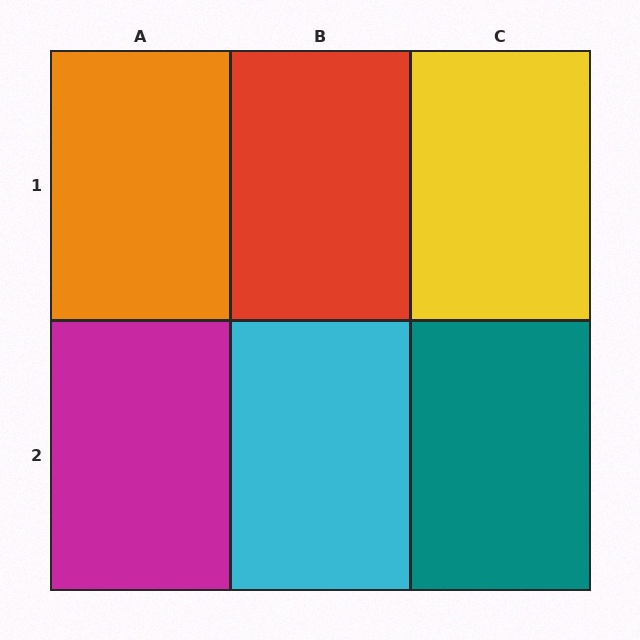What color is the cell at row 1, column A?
Orange.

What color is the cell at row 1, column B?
Red.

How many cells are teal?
1 cell is teal.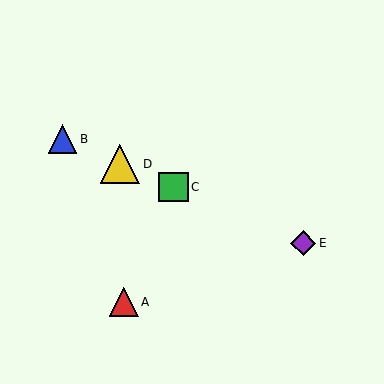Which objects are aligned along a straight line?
Objects B, C, D, E are aligned along a straight line.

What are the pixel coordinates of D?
Object D is at (120, 164).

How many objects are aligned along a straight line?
4 objects (B, C, D, E) are aligned along a straight line.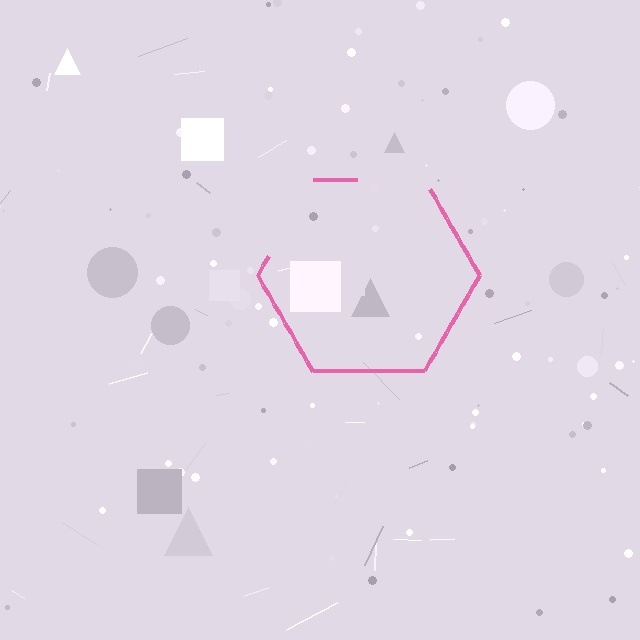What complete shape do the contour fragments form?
The contour fragments form a hexagon.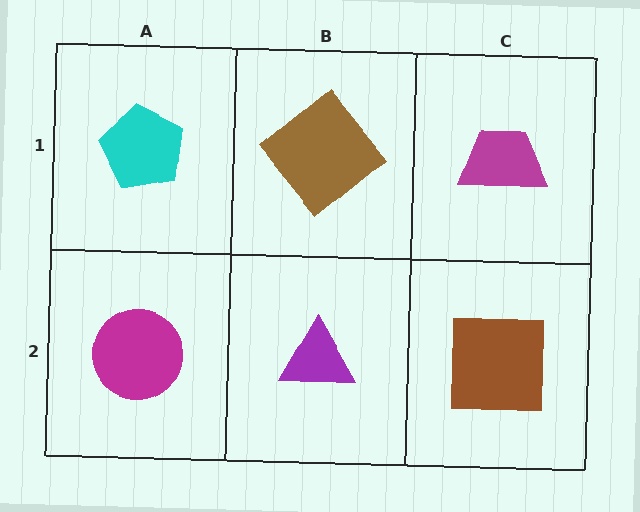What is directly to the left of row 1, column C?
A brown diamond.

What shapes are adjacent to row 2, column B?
A brown diamond (row 1, column B), a magenta circle (row 2, column A), a brown square (row 2, column C).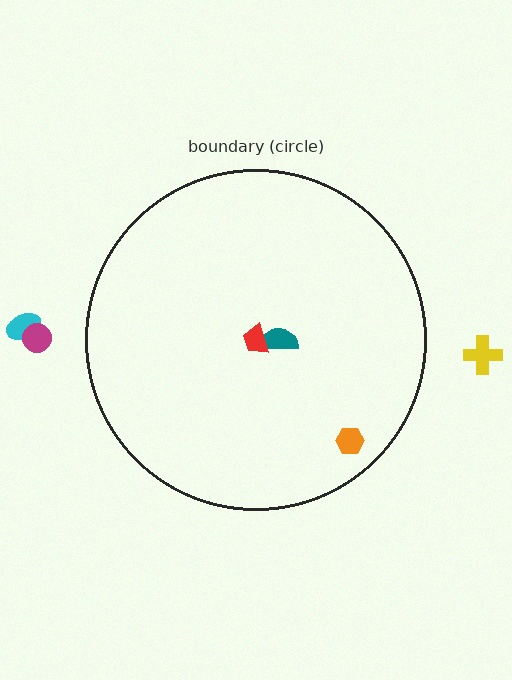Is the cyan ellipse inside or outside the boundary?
Outside.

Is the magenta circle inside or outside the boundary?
Outside.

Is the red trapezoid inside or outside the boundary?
Inside.